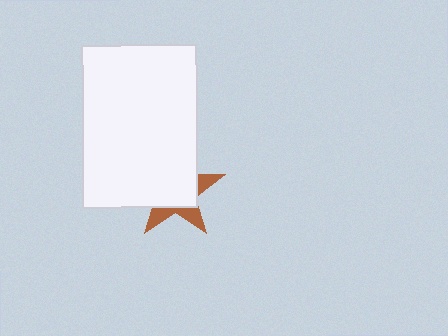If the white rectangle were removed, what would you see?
You would see the complete brown star.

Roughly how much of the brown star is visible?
A small part of it is visible (roughly 33%).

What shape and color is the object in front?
The object in front is a white rectangle.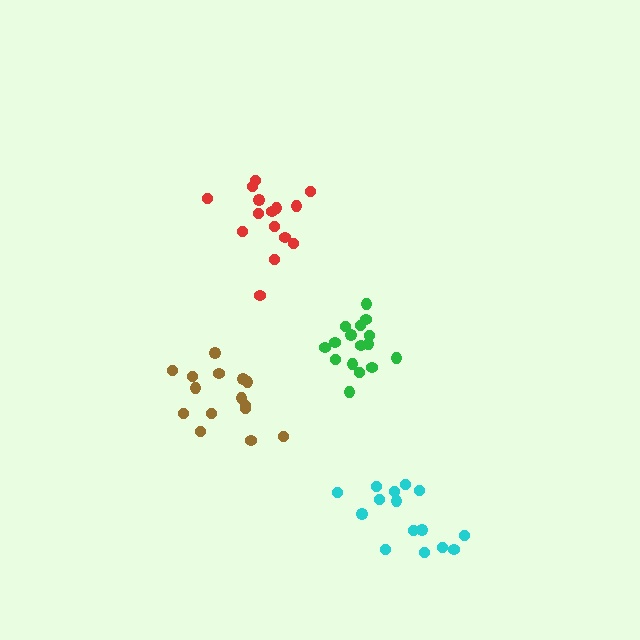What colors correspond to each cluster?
The clusters are colored: cyan, brown, red, green.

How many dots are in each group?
Group 1: 15 dots, Group 2: 15 dots, Group 3: 15 dots, Group 4: 16 dots (61 total).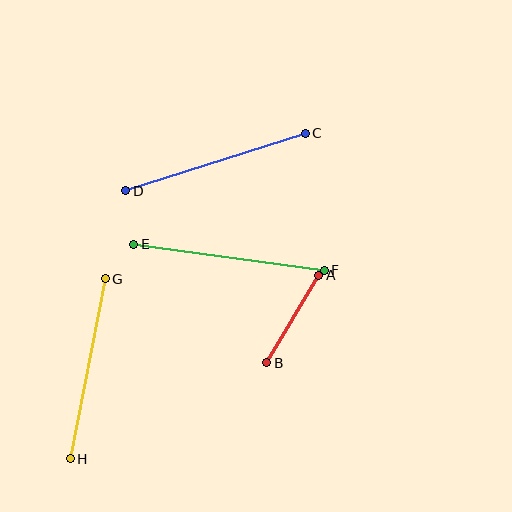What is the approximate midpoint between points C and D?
The midpoint is at approximately (216, 162) pixels.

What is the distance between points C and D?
The distance is approximately 189 pixels.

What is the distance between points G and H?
The distance is approximately 184 pixels.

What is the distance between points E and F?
The distance is approximately 192 pixels.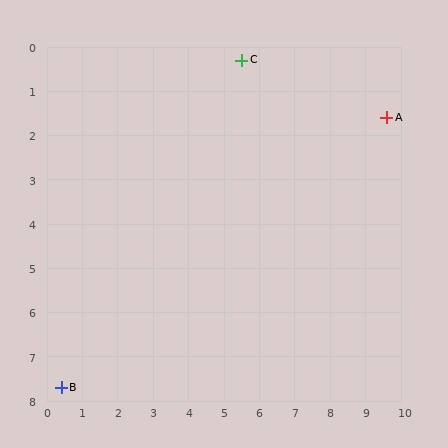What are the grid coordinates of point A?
Point A is at approximately (9.6, 1.6).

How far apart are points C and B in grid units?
Points C and B are about 9.0 grid units apart.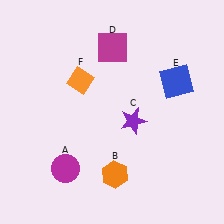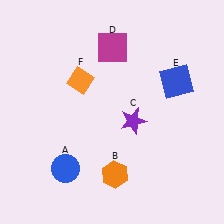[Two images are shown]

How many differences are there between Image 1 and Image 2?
There is 1 difference between the two images.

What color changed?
The circle (A) changed from magenta in Image 1 to blue in Image 2.